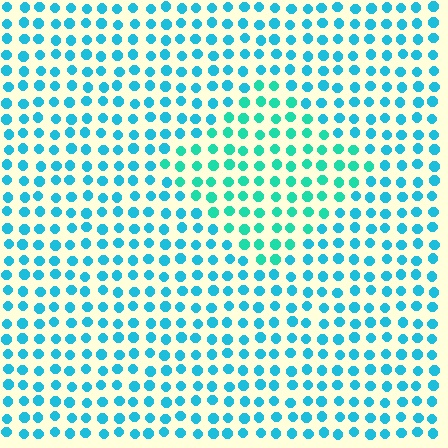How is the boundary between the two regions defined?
The boundary is defined purely by a slight shift in hue (about 26 degrees). Spacing, size, and orientation are identical on both sides.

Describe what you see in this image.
The image is filled with small cyan elements in a uniform arrangement. A diamond-shaped region is visible where the elements are tinted to a slightly different hue, forming a subtle color boundary.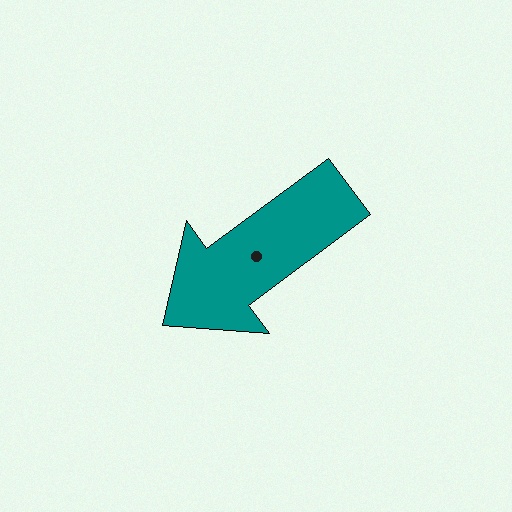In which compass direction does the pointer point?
Southwest.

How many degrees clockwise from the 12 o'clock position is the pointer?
Approximately 233 degrees.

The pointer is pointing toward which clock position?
Roughly 8 o'clock.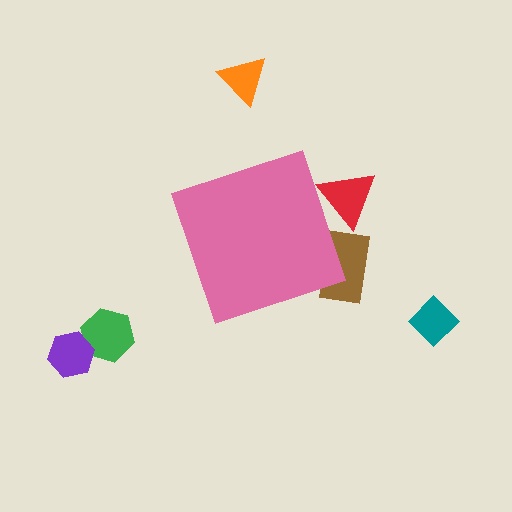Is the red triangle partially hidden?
Yes, the red triangle is partially hidden behind the pink diamond.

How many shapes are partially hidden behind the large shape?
2 shapes are partially hidden.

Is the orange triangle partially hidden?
No, the orange triangle is fully visible.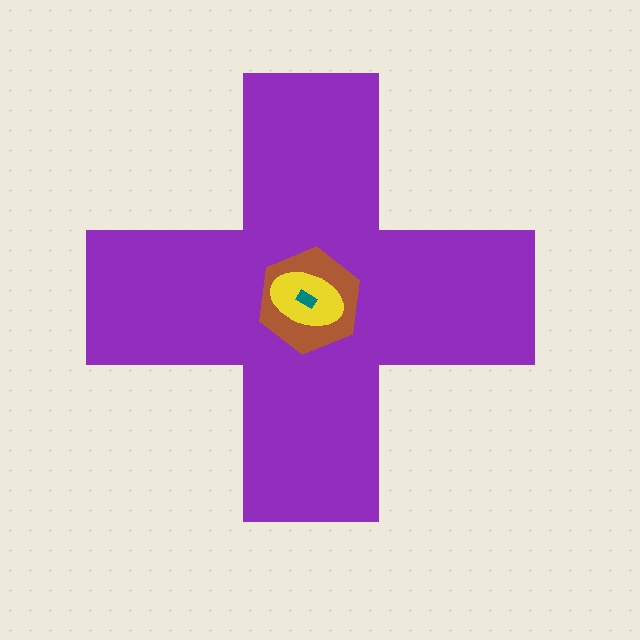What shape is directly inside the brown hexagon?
The yellow ellipse.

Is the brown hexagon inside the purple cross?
Yes.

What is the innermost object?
The teal rectangle.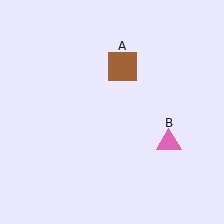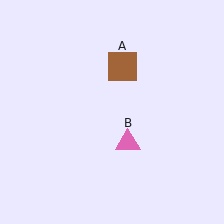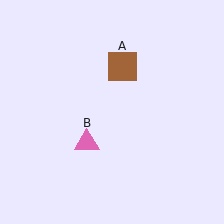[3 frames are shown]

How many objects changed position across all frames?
1 object changed position: pink triangle (object B).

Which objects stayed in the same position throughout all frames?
Brown square (object A) remained stationary.